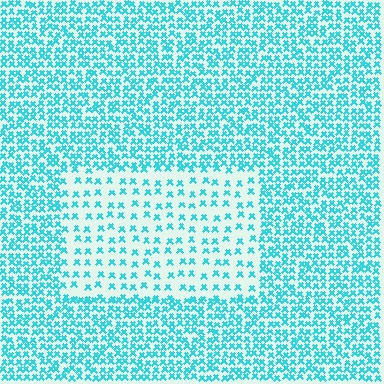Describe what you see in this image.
The image contains small cyan elements arranged at two different densities. A rectangle-shaped region is visible where the elements are less densely packed than the surrounding area.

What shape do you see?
I see a rectangle.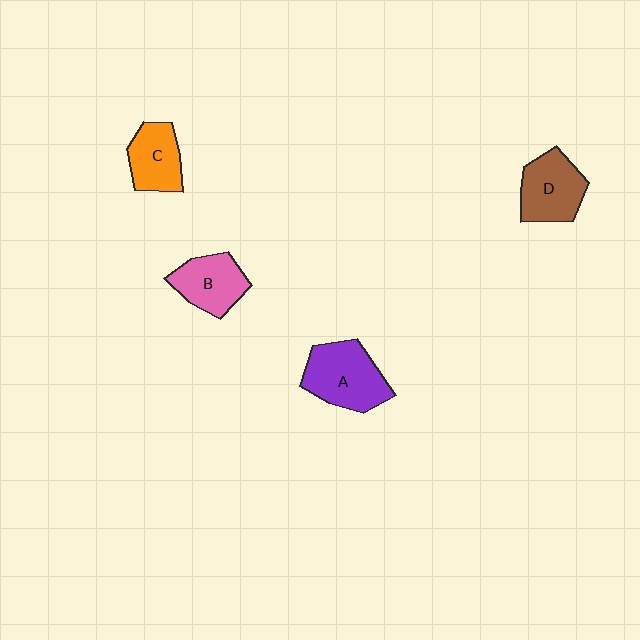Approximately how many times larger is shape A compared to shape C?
Approximately 1.4 times.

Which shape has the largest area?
Shape A (purple).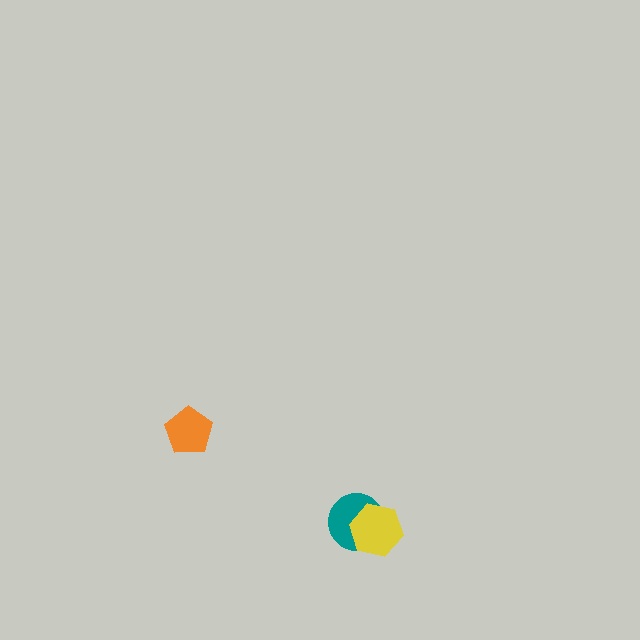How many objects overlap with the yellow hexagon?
1 object overlaps with the yellow hexagon.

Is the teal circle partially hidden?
Yes, it is partially covered by another shape.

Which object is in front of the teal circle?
The yellow hexagon is in front of the teal circle.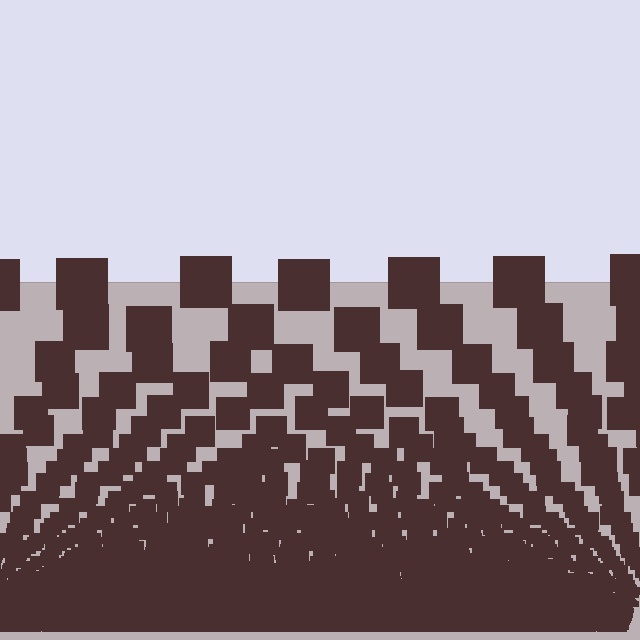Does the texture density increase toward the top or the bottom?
Density increases toward the bottom.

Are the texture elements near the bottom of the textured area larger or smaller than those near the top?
Smaller. The gradient is inverted — elements near the bottom are smaller and denser.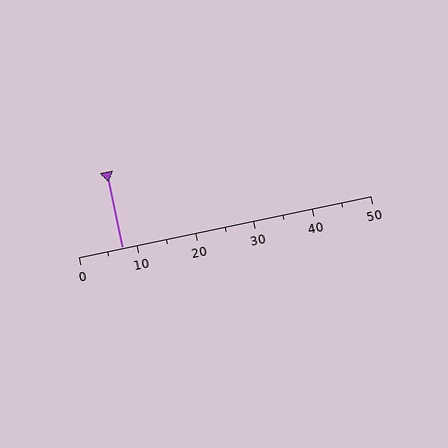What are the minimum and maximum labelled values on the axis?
The axis runs from 0 to 50.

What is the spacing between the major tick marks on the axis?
The major ticks are spaced 10 apart.